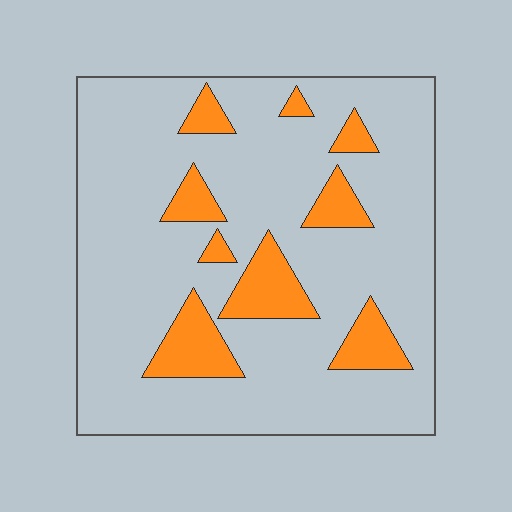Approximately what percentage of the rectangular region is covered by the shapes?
Approximately 15%.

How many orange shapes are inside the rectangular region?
9.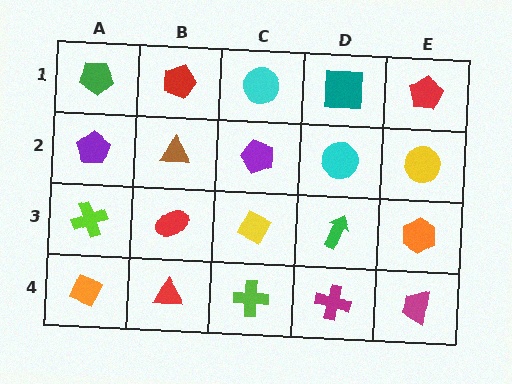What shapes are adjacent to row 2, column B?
A red pentagon (row 1, column B), a red ellipse (row 3, column B), a purple pentagon (row 2, column A), a purple pentagon (row 2, column C).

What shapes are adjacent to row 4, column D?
A green arrow (row 3, column D), a lime cross (row 4, column C), a magenta trapezoid (row 4, column E).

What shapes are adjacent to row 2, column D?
A teal square (row 1, column D), a green arrow (row 3, column D), a purple pentagon (row 2, column C), a yellow circle (row 2, column E).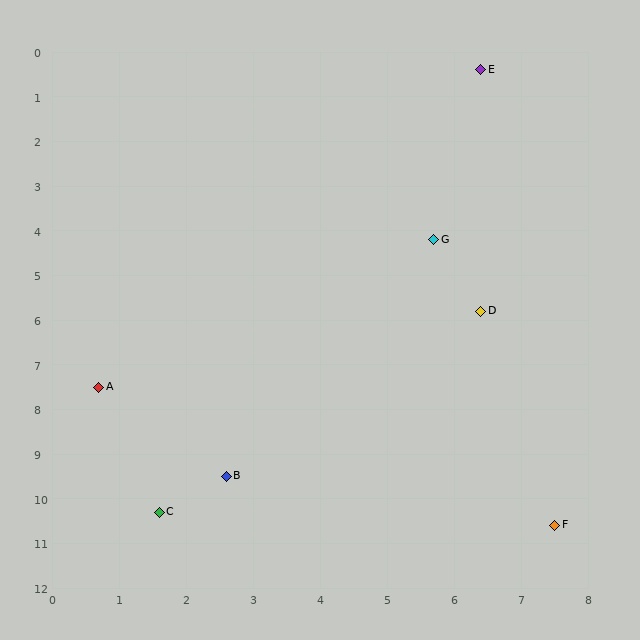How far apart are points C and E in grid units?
Points C and E are about 11.0 grid units apart.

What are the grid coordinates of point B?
Point B is at approximately (2.6, 9.5).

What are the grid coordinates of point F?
Point F is at approximately (7.5, 10.6).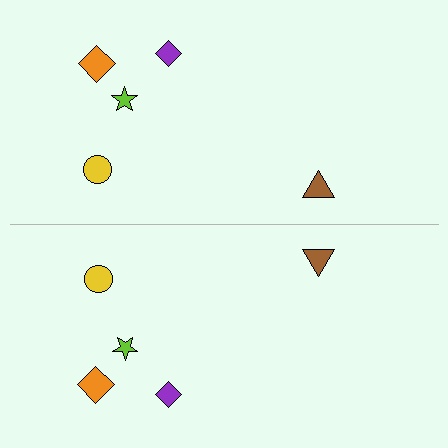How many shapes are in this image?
There are 10 shapes in this image.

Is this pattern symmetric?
Yes, this pattern has bilateral (reflection) symmetry.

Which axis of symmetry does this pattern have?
The pattern has a horizontal axis of symmetry running through the center of the image.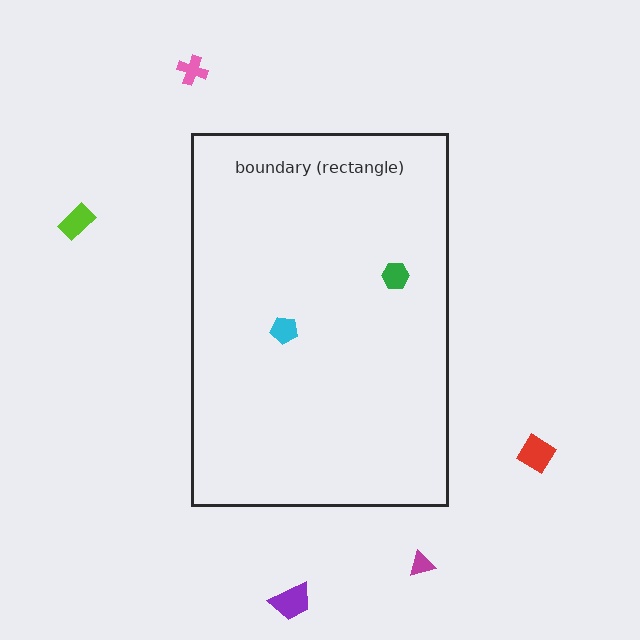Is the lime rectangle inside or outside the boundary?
Outside.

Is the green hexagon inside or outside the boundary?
Inside.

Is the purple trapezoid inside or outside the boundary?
Outside.